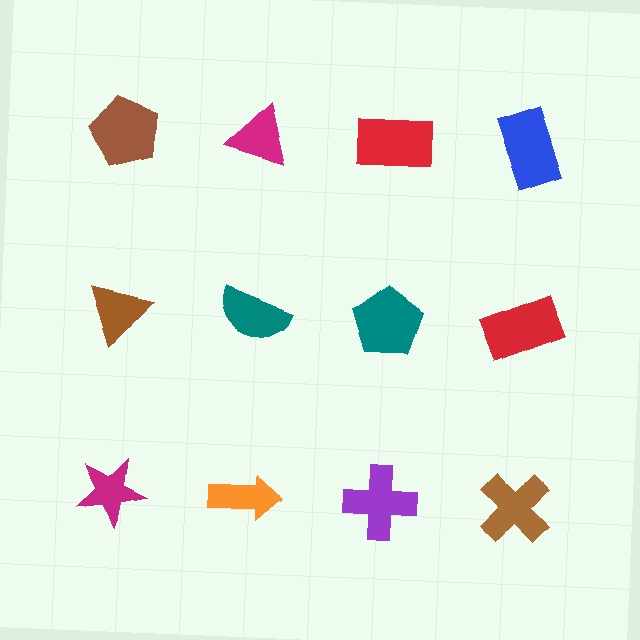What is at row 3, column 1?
A magenta star.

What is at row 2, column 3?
A teal pentagon.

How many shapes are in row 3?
4 shapes.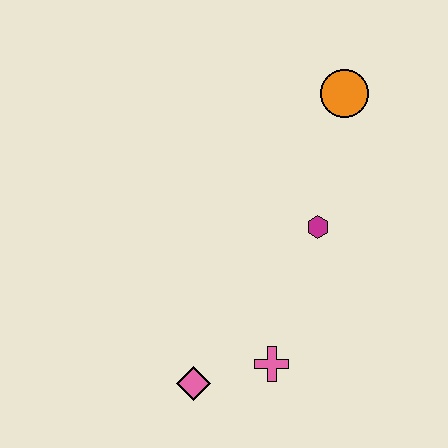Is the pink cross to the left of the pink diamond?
No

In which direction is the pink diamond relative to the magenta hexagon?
The pink diamond is below the magenta hexagon.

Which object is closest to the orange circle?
The magenta hexagon is closest to the orange circle.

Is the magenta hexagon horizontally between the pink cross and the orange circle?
Yes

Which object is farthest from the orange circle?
The pink diamond is farthest from the orange circle.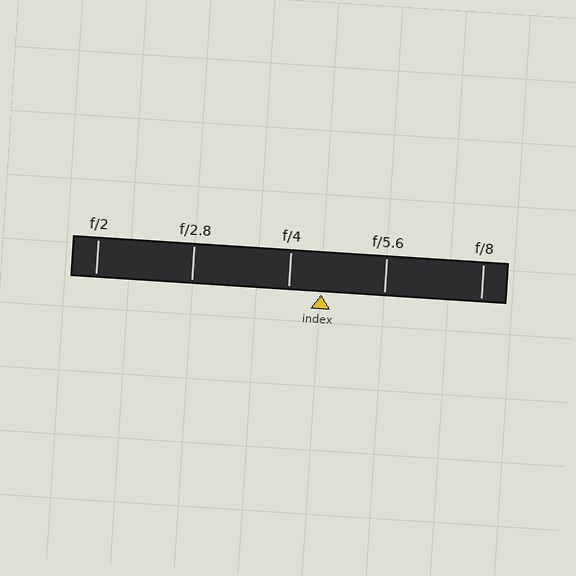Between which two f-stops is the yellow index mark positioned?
The index mark is between f/4 and f/5.6.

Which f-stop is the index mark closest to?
The index mark is closest to f/4.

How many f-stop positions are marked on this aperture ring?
There are 5 f-stop positions marked.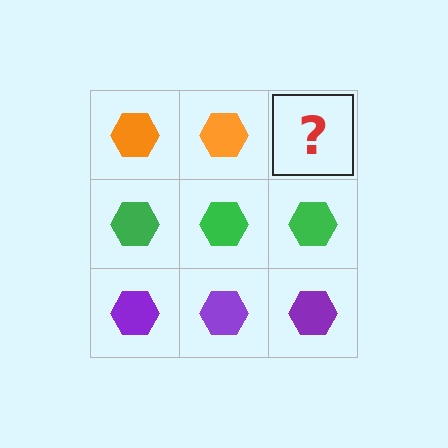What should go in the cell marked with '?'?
The missing cell should contain an orange hexagon.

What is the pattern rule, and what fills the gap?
The rule is that each row has a consistent color. The gap should be filled with an orange hexagon.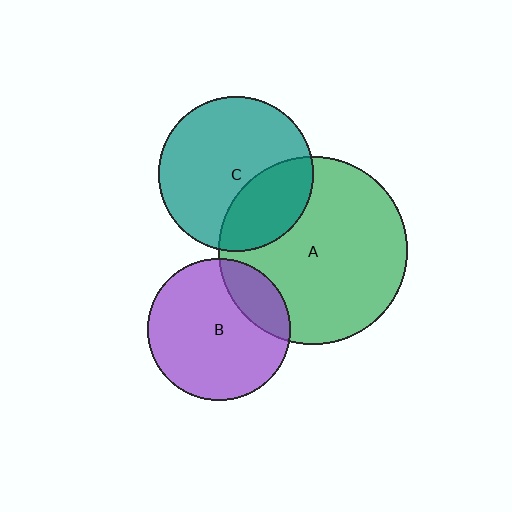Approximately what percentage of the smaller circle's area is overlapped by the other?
Approximately 20%.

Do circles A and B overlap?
Yes.